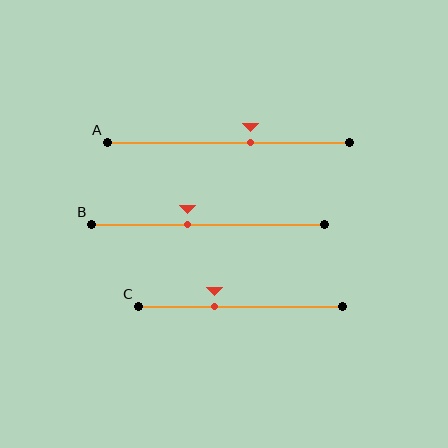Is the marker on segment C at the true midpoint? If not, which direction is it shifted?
No, the marker on segment C is shifted to the left by about 13% of the segment length.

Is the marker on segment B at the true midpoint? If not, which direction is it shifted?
No, the marker on segment B is shifted to the left by about 9% of the segment length.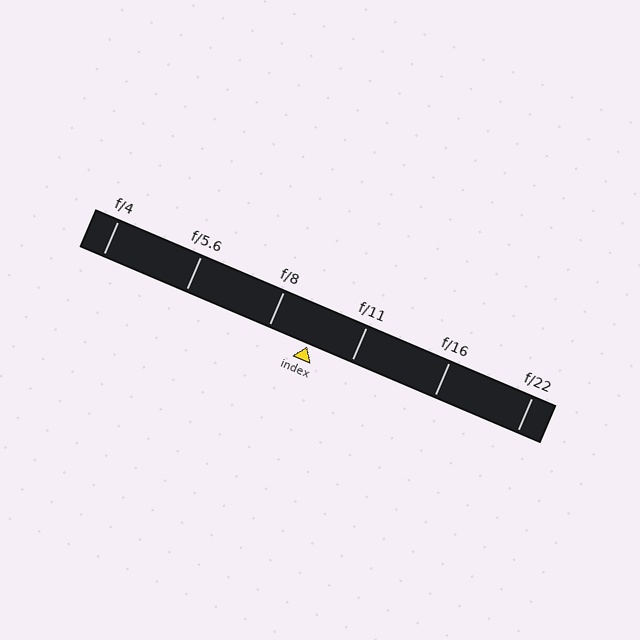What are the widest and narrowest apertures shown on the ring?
The widest aperture shown is f/4 and the narrowest is f/22.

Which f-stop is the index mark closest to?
The index mark is closest to f/8.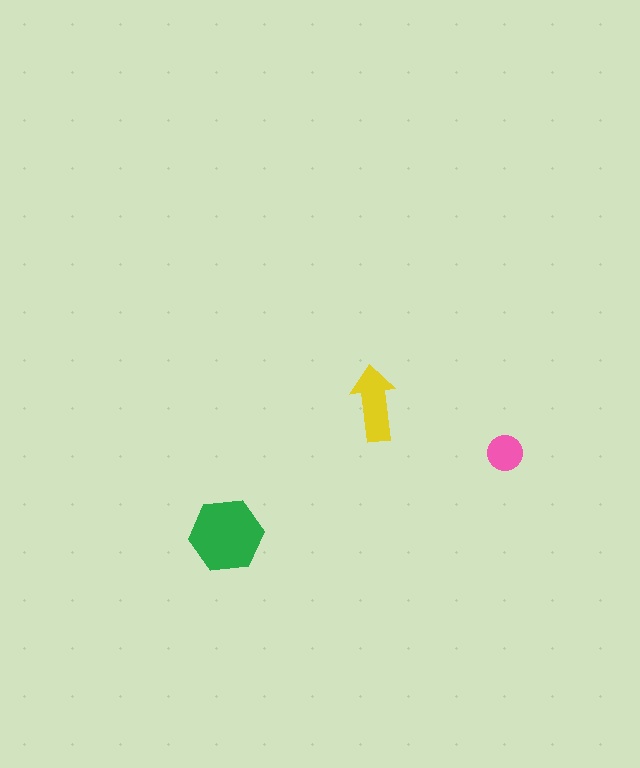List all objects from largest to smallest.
The green hexagon, the yellow arrow, the pink circle.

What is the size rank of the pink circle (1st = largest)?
3rd.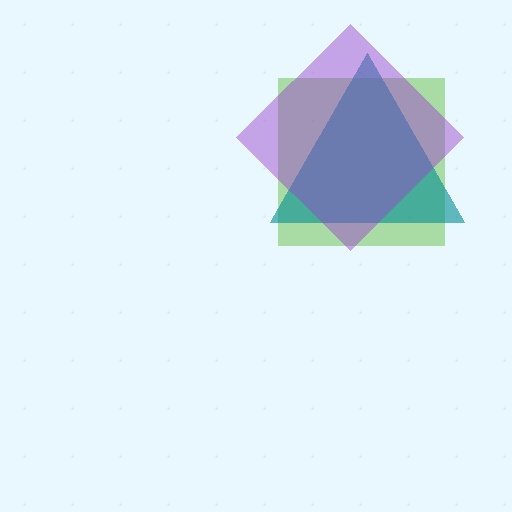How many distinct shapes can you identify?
There are 3 distinct shapes: a lime square, a teal triangle, a purple diamond.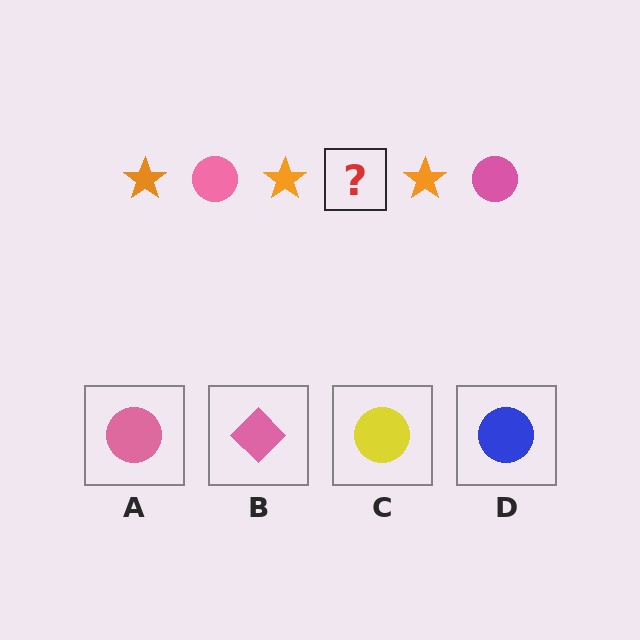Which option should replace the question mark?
Option A.